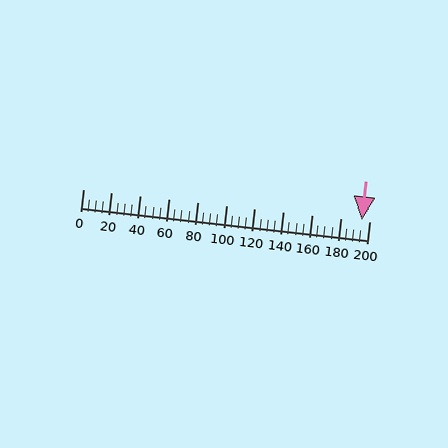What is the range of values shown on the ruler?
The ruler shows values from 0 to 200.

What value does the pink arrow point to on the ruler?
The pink arrow points to approximately 195.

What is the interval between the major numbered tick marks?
The major tick marks are spaced 20 units apart.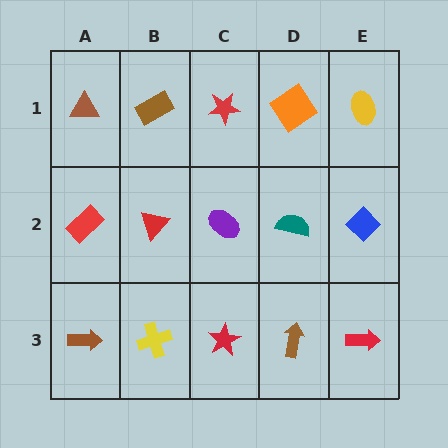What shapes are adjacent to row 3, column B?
A red triangle (row 2, column B), a brown arrow (row 3, column A), a red star (row 3, column C).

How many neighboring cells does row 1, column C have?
3.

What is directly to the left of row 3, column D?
A red star.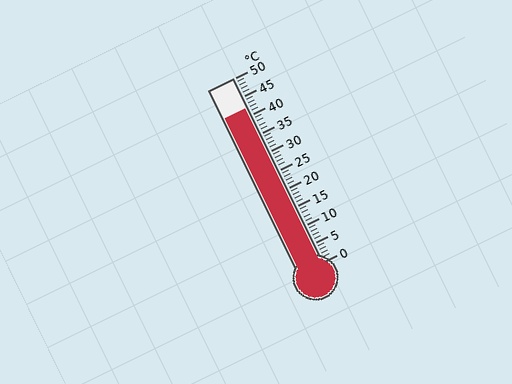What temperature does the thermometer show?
The thermometer shows approximately 42°C.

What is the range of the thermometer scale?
The thermometer scale ranges from 0°C to 50°C.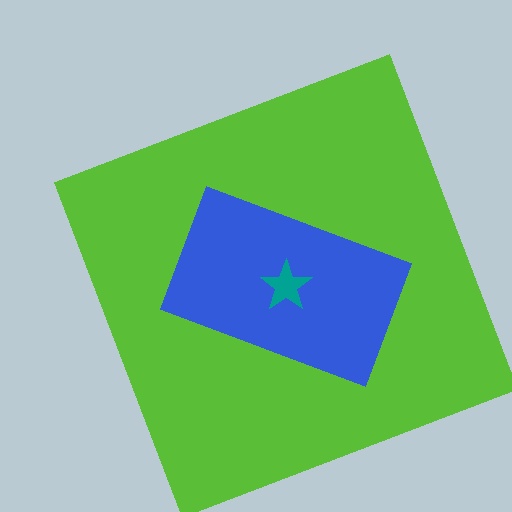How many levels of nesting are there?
3.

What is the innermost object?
The teal star.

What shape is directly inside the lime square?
The blue rectangle.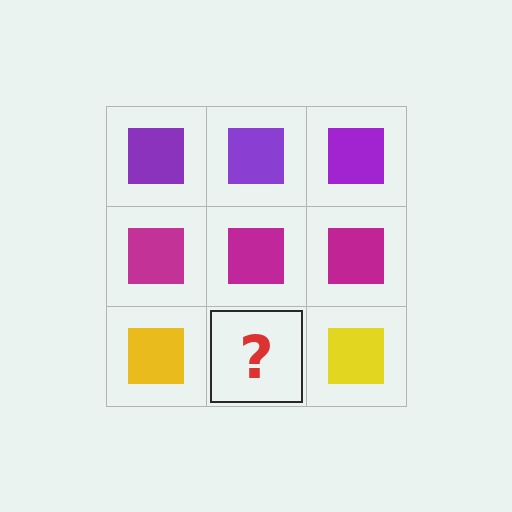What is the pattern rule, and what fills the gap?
The rule is that each row has a consistent color. The gap should be filled with a yellow square.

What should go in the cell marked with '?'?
The missing cell should contain a yellow square.